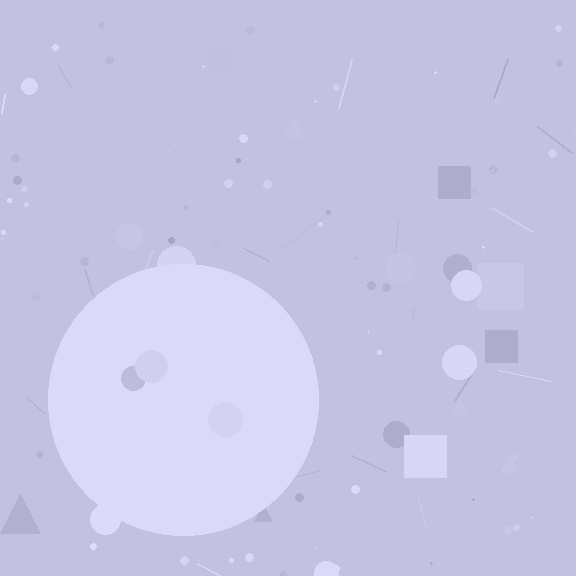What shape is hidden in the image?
A circle is hidden in the image.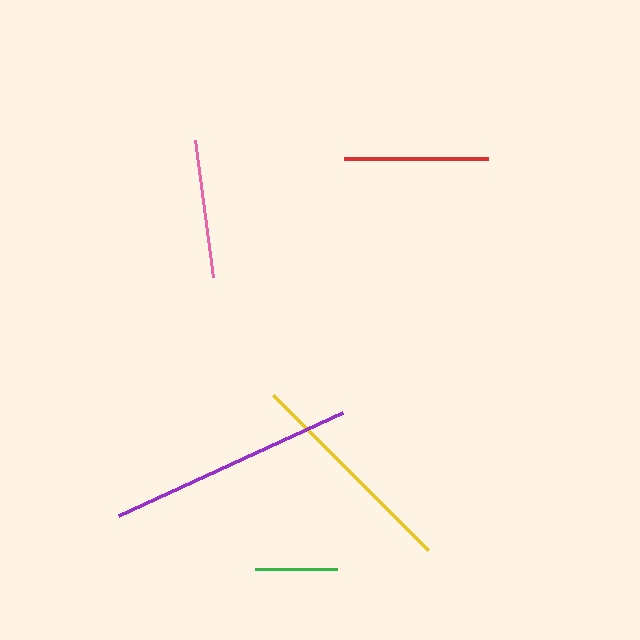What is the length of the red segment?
The red segment is approximately 145 pixels long.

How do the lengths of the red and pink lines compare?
The red and pink lines are approximately the same length.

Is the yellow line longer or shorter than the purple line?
The purple line is longer than the yellow line.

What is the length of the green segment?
The green segment is approximately 82 pixels long.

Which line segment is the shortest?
The green line is the shortest at approximately 82 pixels.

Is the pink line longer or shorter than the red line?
The red line is longer than the pink line.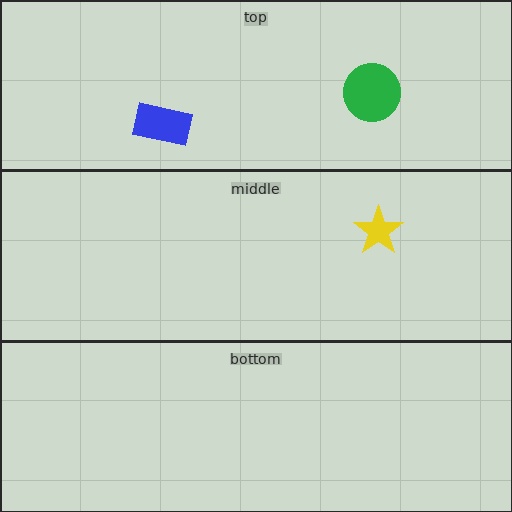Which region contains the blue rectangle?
The top region.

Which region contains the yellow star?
The middle region.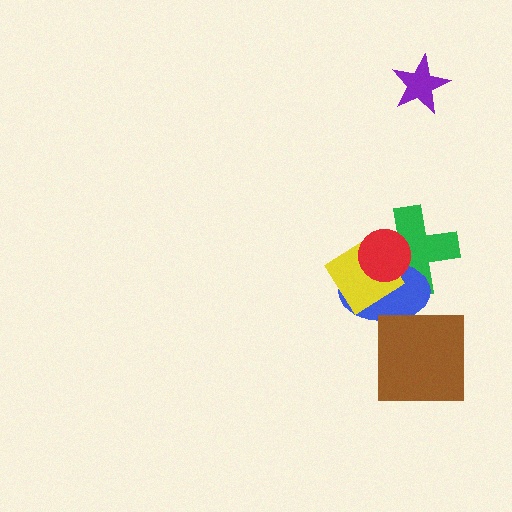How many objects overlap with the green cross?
3 objects overlap with the green cross.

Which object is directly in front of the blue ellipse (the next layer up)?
The yellow diamond is directly in front of the blue ellipse.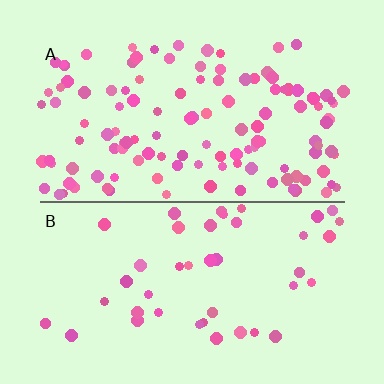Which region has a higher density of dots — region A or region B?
A (the top).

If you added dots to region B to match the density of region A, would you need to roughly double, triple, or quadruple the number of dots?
Approximately triple.